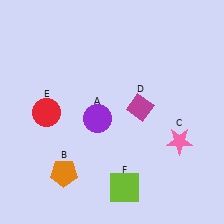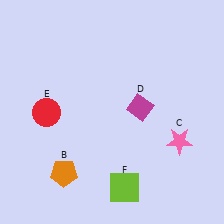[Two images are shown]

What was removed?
The purple circle (A) was removed in Image 2.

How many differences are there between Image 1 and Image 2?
There is 1 difference between the two images.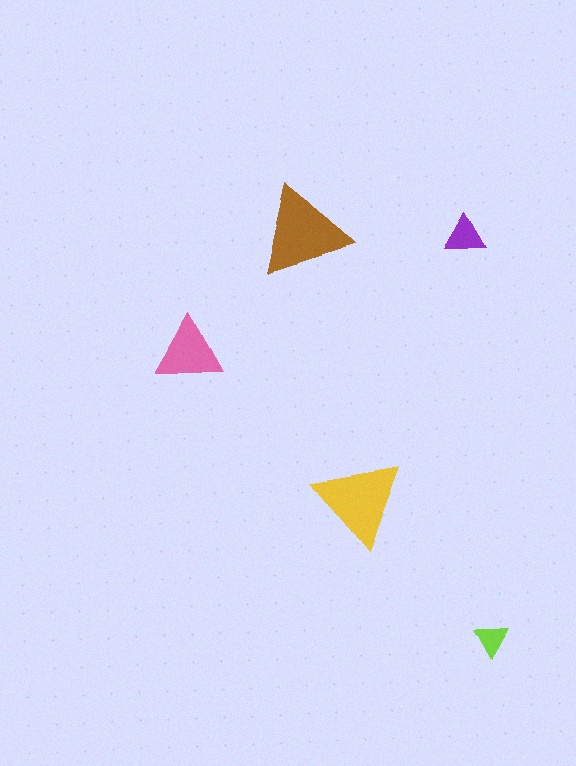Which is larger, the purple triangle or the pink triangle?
The pink one.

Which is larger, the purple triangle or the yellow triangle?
The yellow one.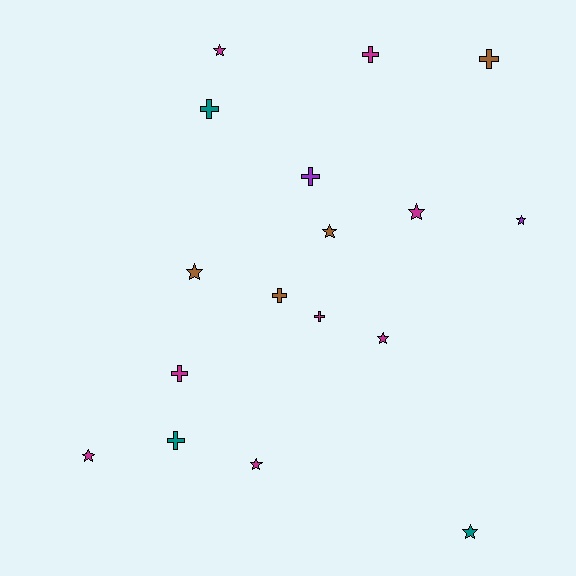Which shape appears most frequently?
Star, with 9 objects.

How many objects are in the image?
There are 17 objects.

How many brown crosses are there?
There are 2 brown crosses.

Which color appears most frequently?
Magenta, with 8 objects.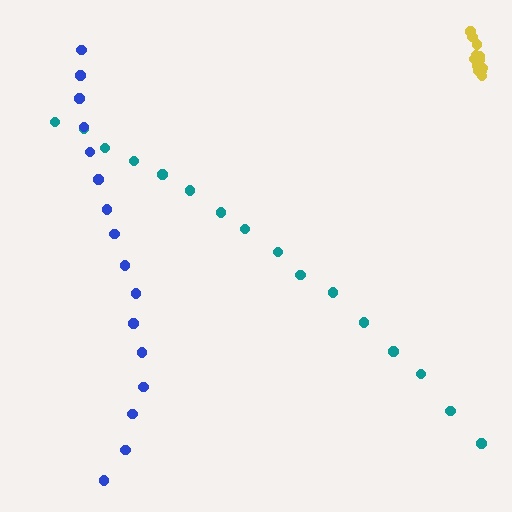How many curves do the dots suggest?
There are 3 distinct paths.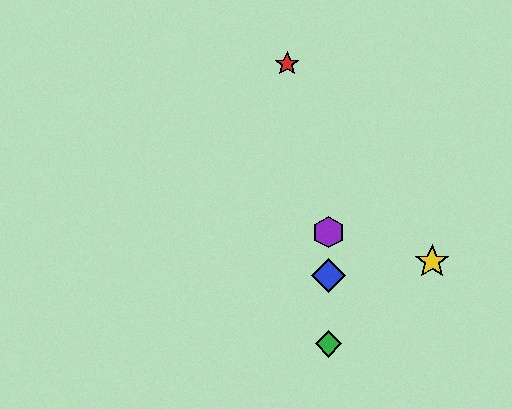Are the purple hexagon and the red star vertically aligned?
No, the purple hexagon is at x≈329 and the red star is at x≈287.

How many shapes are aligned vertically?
3 shapes (the blue diamond, the green diamond, the purple hexagon) are aligned vertically.